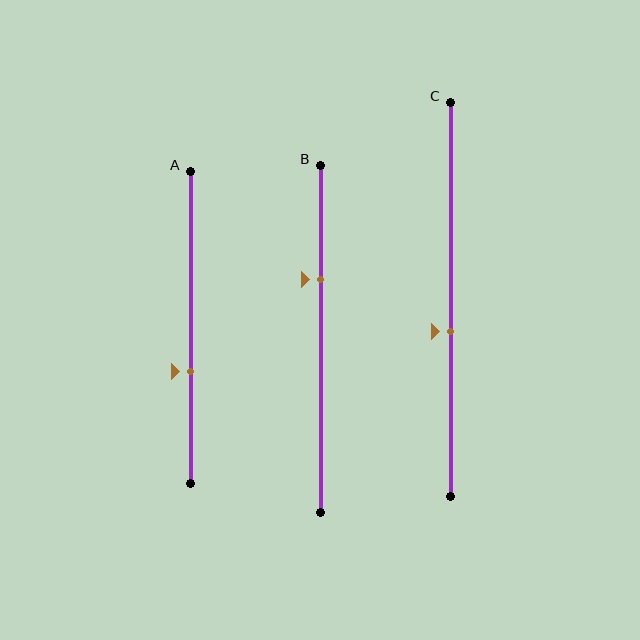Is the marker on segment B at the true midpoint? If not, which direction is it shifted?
No, the marker on segment B is shifted upward by about 17% of the segment length.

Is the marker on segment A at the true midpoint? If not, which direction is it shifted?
No, the marker on segment A is shifted downward by about 14% of the segment length.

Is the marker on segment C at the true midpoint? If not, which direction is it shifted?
No, the marker on segment C is shifted downward by about 8% of the segment length.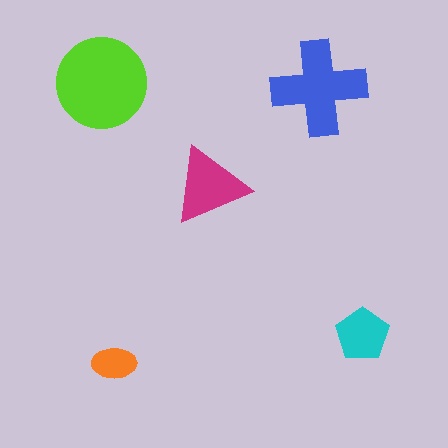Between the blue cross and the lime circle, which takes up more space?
The lime circle.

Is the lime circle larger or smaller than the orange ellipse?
Larger.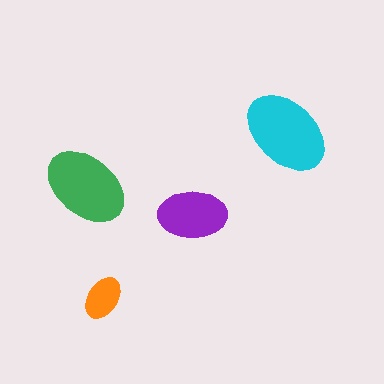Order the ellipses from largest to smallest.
the cyan one, the green one, the purple one, the orange one.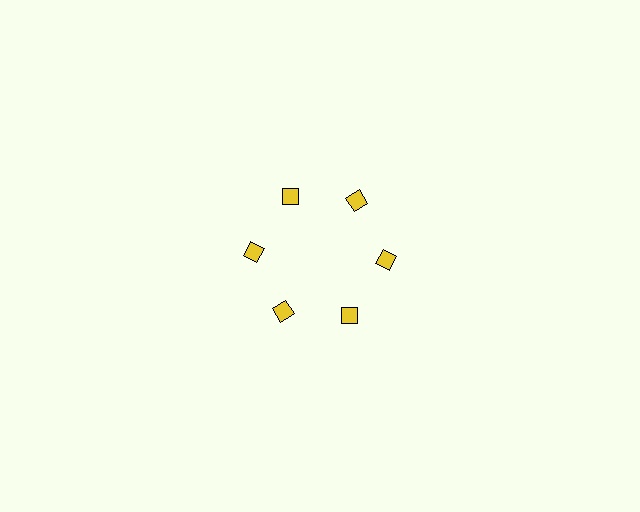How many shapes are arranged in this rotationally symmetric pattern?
There are 6 shapes, arranged in 6 groups of 1.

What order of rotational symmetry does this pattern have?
This pattern has 6-fold rotational symmetry.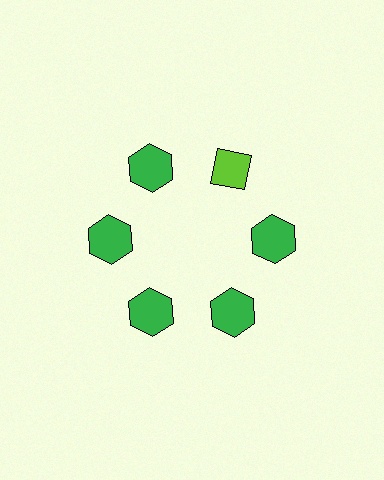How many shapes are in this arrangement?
There are 6 shapes arranged in a ring pattern.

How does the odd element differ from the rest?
It differs in both color (lime instead of green) and shape (diamond instead of hexagon).